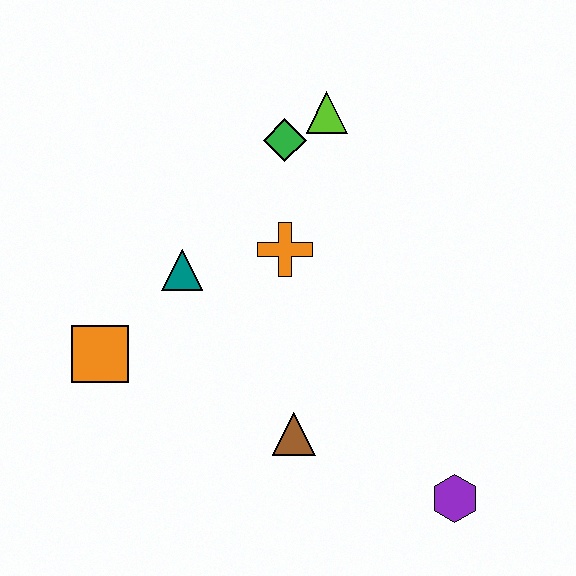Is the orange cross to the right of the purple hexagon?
No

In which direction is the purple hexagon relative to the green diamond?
The purple hexagon is below the green diamond.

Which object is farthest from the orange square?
The purple hexagon is farthest from the orange square.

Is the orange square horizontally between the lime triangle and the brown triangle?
No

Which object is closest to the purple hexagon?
The brown triangle is closest to the purple hexagon.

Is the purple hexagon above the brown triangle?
No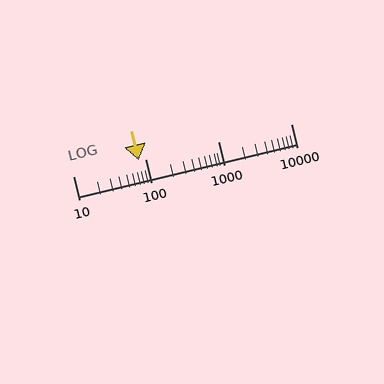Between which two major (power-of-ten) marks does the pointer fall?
The pointer is between 10 and 100.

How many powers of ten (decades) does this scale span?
The scale spans 3 decades, from 10 to 10000.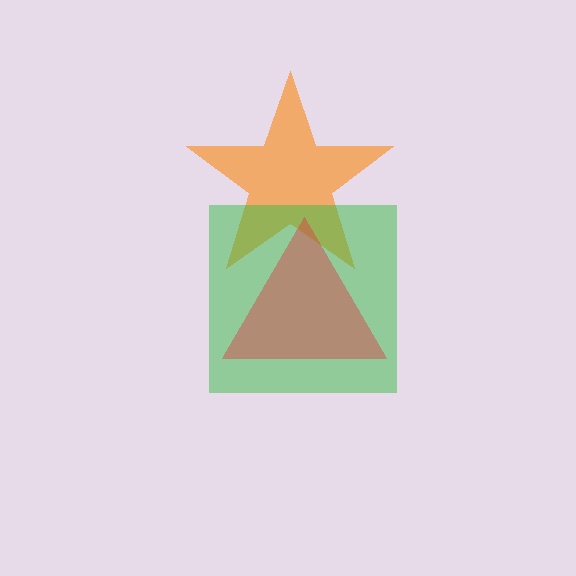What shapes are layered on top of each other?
The layered shapes are: an orange star, a green square, a red triangle.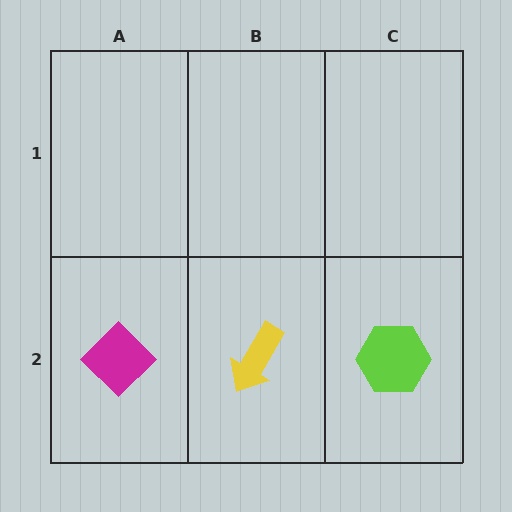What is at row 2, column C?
A lime hexagon.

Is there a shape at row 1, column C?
No, that cell is empty.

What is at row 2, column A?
A magenta diamond.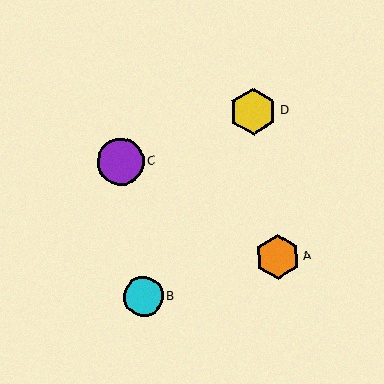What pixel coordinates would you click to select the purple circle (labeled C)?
Click at (121, 162) to select the purple circle C.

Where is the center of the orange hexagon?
The center of the orange hexagon is at (278, 257).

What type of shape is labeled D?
Shape D is a yellow hexagon.